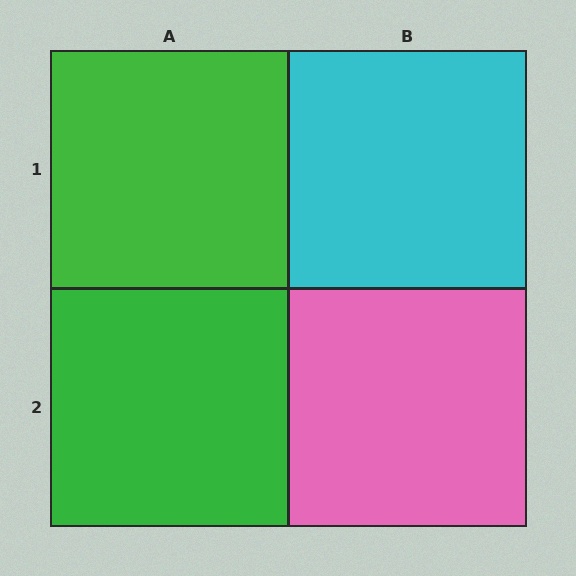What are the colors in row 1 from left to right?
Green, cyan.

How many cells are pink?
1 cell is pink.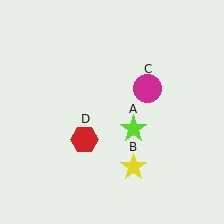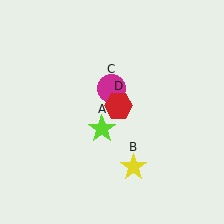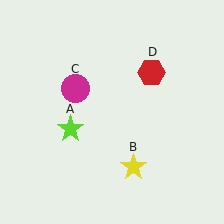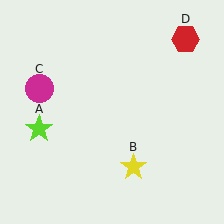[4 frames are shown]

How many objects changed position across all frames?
3 objects changed position: lime star (object A), magenta circle (object C), red hexagon (object D).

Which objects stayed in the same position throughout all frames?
Yellow star (object B) remained stationary.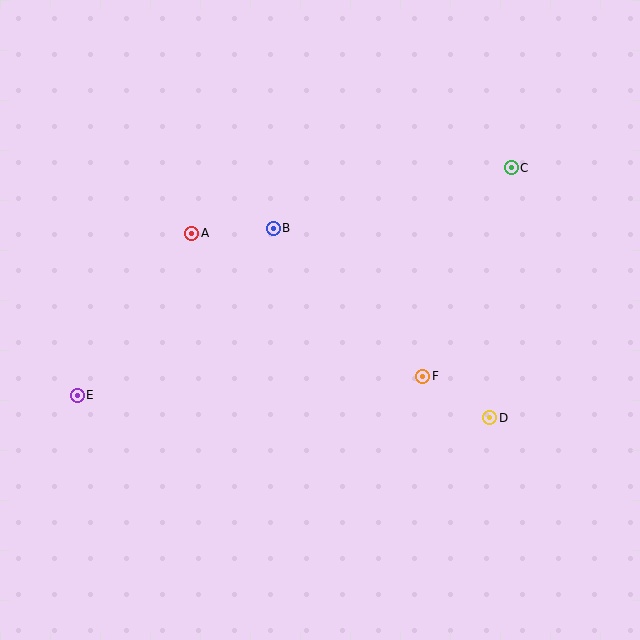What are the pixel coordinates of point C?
Point C is at (511, 168).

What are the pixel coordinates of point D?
Point D is at (490, 418).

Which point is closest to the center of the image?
Point B at (273, 228) is closest to the center.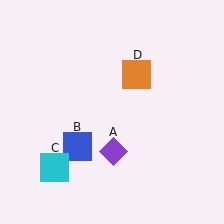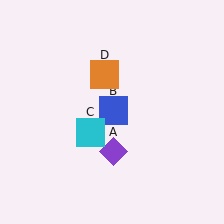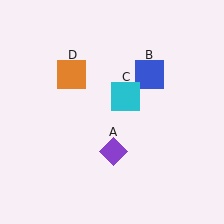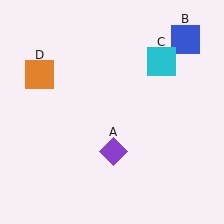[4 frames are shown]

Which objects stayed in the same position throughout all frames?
Purple diamond (object A) remained stationary.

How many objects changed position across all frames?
3 objects changed position: blue square (object B), cyan square (object C), orange square (object D).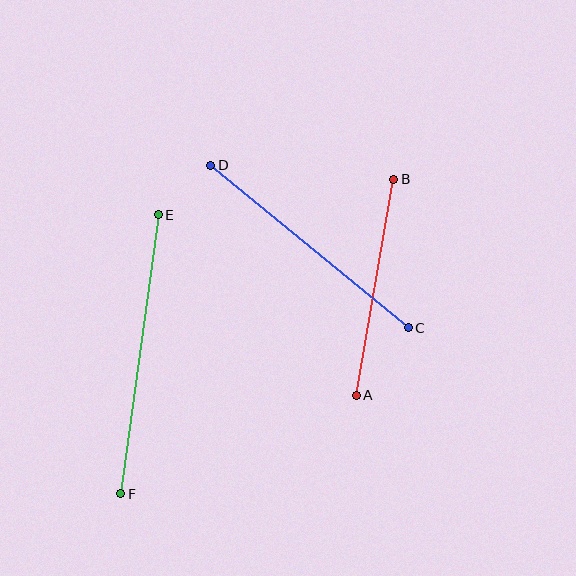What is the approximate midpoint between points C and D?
The midpoint is at approximately (309, 246) pixels.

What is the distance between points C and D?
The distance is approximately 256 pixels.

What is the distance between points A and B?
The distance is approximately 219 pixels.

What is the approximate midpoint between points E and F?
The midpoint is at approximately (139, 354) pixels.